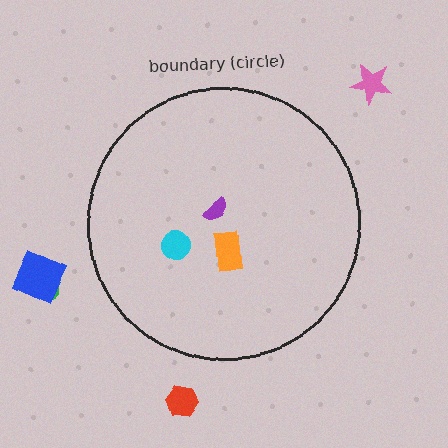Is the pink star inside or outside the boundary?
Outside.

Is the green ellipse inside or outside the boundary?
Outside.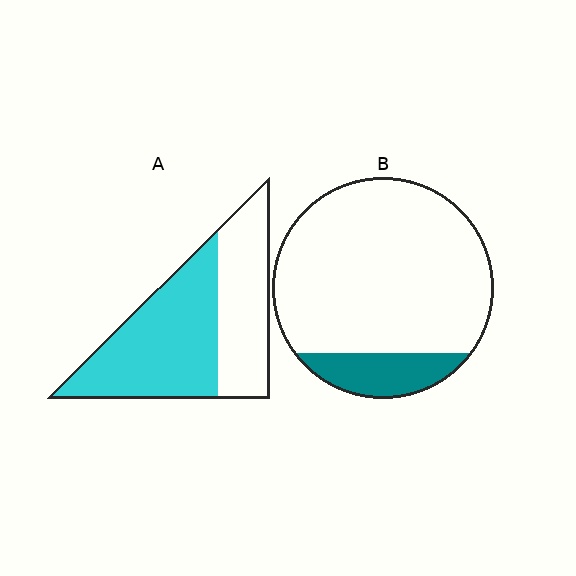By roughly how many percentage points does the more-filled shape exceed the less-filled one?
By roughly 45 percentage points (A over B).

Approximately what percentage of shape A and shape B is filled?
A is approximately 60% and B is approximately 15%.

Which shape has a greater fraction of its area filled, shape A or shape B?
Shape A.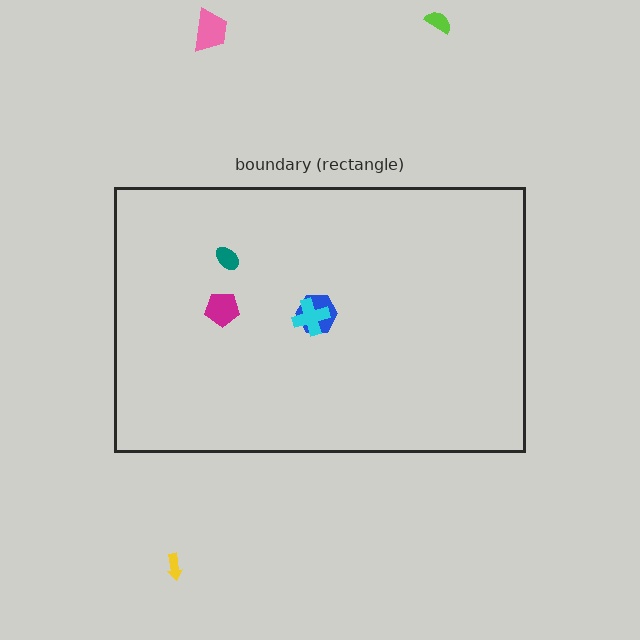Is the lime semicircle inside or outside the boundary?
Outside.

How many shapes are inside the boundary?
4 inside, 3 outside.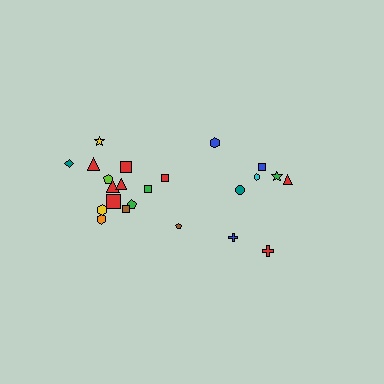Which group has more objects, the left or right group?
The left group.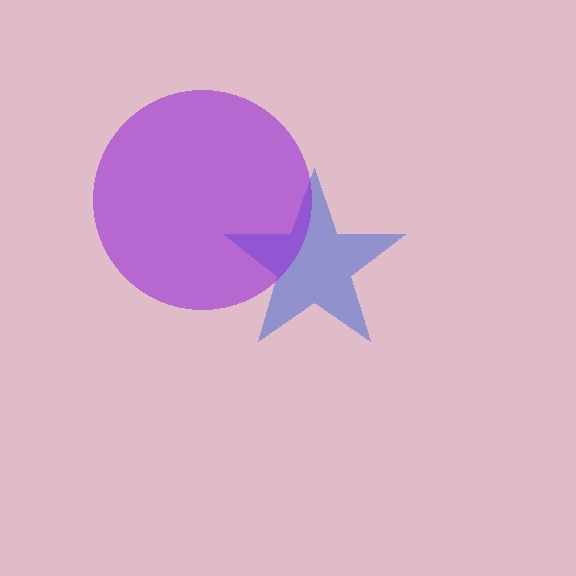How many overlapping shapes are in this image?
There are 2 overlapping shapes in the image.